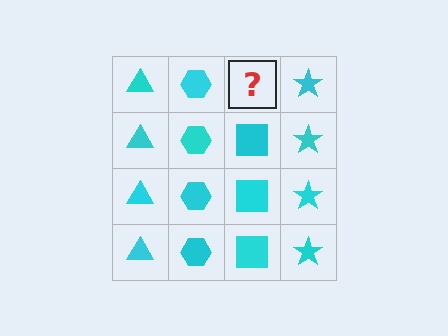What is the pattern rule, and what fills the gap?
The rule is that each column has a consistent shape. The gap should be filled with a cyan square.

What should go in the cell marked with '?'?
The missing cell should contain a cyan square.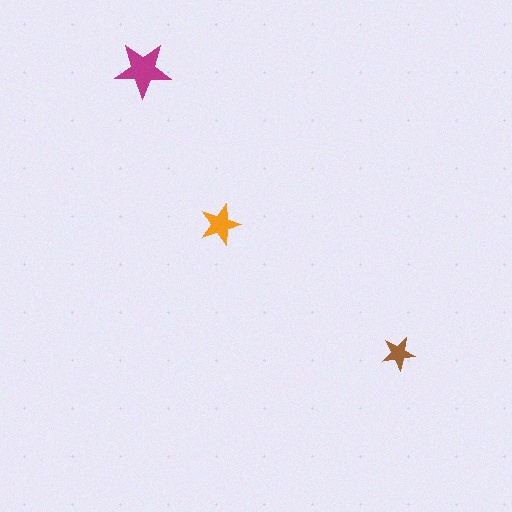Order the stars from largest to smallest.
the magenta one, the orange one, the brown one.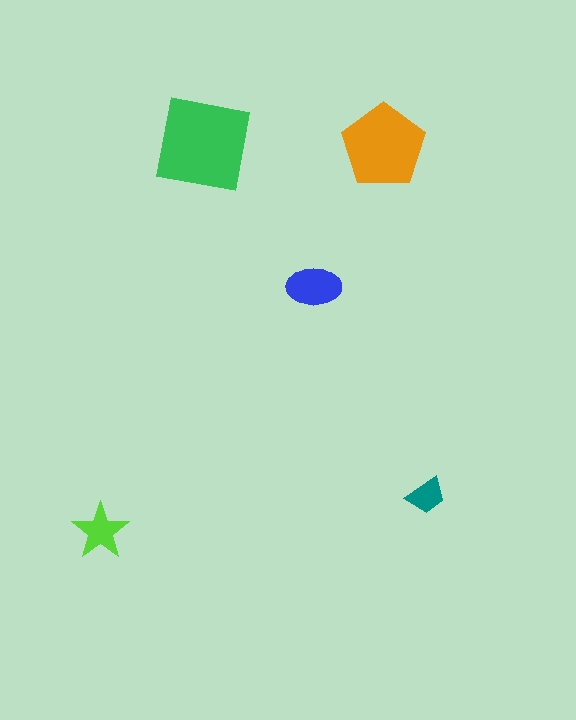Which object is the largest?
The green square.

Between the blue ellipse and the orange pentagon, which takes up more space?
The orange pentagon.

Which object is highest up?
The green square is topmost.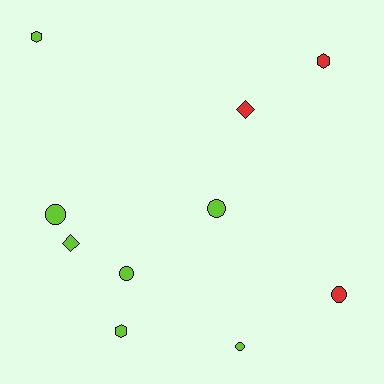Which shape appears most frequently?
Circle, with 5 objects.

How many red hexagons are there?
There is 1 red hexagon.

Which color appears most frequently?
Lime, with 7 objects.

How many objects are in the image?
There are 10 objects.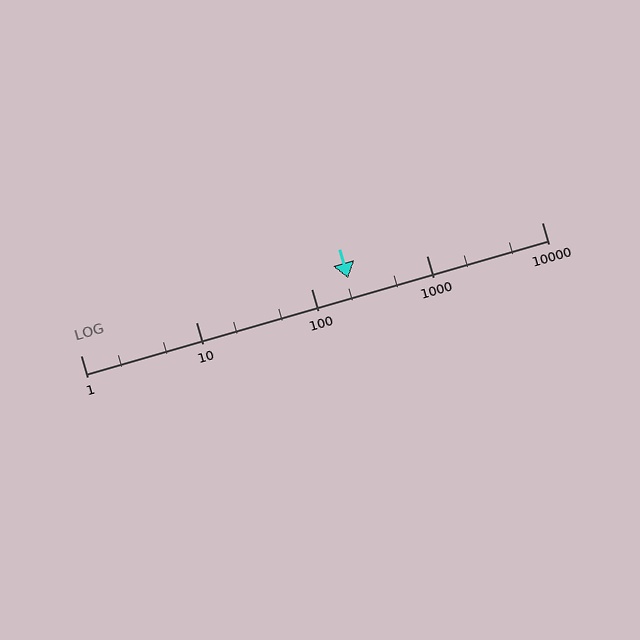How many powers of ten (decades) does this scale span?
The scale spans 4 decades, from 1 to 10000.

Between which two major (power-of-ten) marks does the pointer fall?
The pointer is between 100 and 1000.